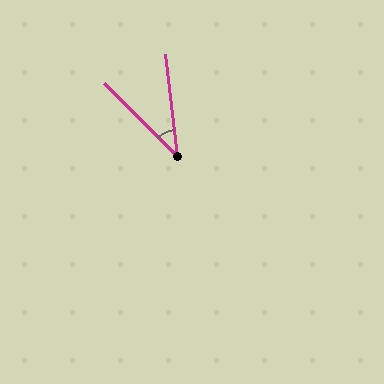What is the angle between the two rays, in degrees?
Approximately 39 degrees.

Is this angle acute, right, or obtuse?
It is acute.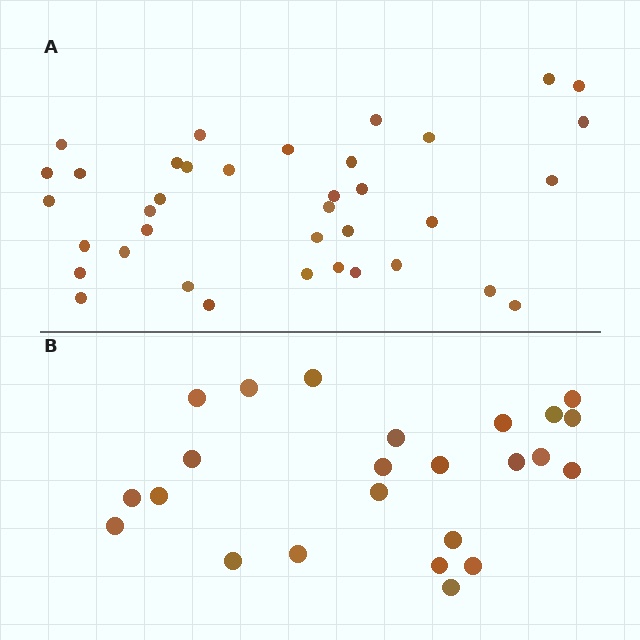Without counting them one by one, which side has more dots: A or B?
Region A (the top region) has more dots.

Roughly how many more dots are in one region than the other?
Region A has approximately 15 more dots than region B.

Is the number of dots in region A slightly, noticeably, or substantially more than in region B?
Region A has substantially more. The ratio is roughly 1.5 to 1.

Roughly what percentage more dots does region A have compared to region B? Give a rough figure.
About 55% more.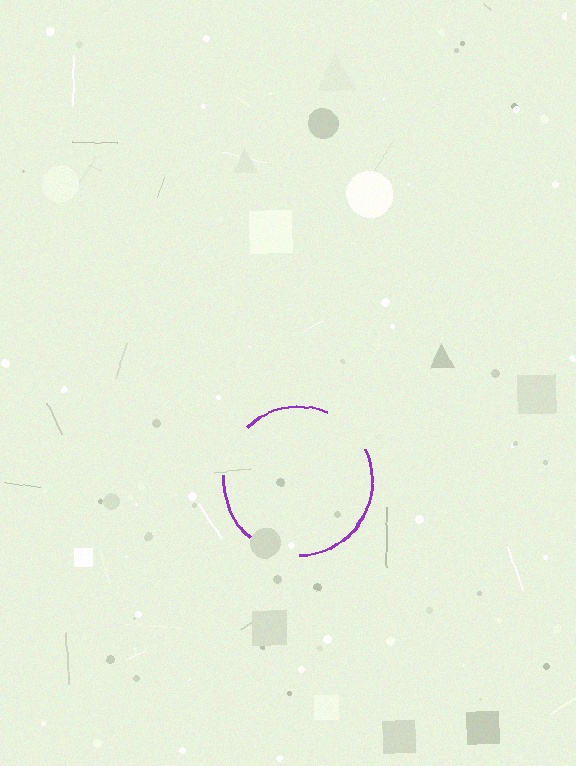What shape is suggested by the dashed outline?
The dashed outline suggests a circle.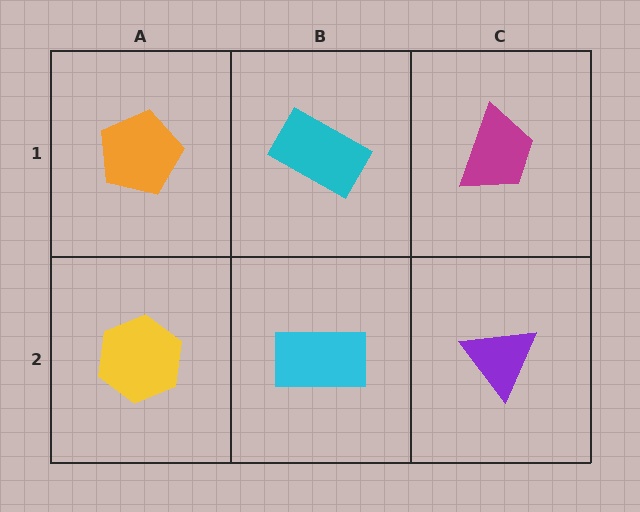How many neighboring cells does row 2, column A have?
2.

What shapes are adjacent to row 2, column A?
An orange pentagon (row 1, column A), a cyan rectangle (row 2, column B).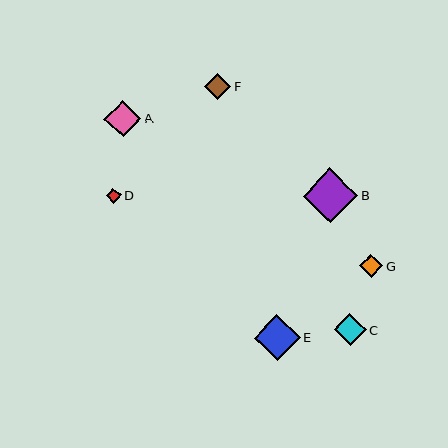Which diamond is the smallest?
Diamond D is the smallest with a size of approximately 15 pixels.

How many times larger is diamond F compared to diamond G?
Diamond F is approximately 1.1 times the size of diamond G.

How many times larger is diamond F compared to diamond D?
Diamond F is approximately 1.7 times the size of diamond D.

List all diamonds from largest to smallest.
From largest to smallest: B, E, A, C, F, G, D.